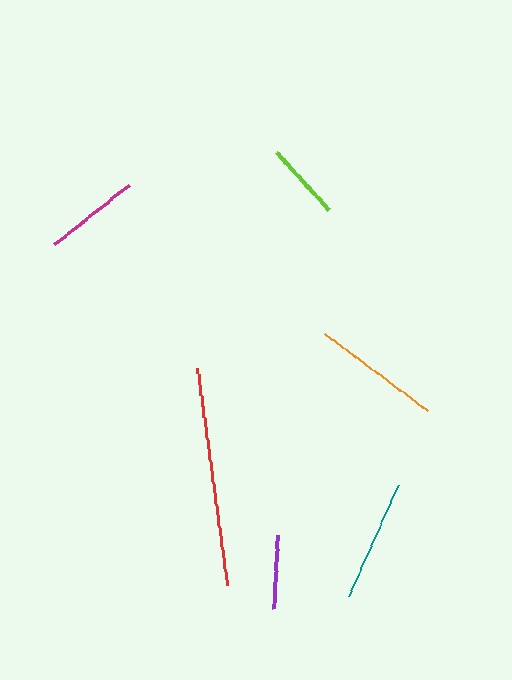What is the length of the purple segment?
The purple segment is approximately 73 pixels long.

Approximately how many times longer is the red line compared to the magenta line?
The red line is approximately 2.3 times the length of the magenta line.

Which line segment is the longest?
The red line is the longest at approximately 218 pixels.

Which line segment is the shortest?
The purple line is the shortest at approximately 73 pixels.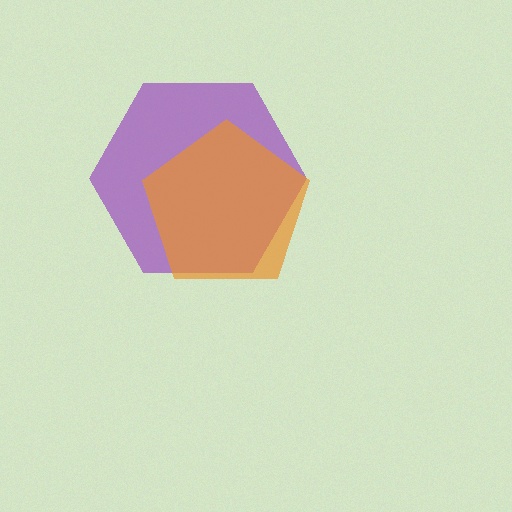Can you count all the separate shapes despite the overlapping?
Yes, there are 2 separate shapes.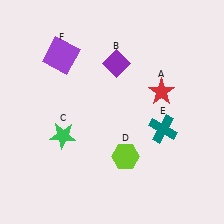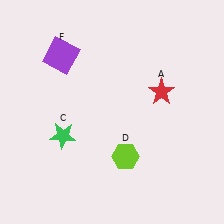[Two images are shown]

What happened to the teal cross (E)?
The teal cross (E) was removed in Image 2. It was in the bottom-right area of Image 1.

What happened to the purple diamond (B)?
The purple diamond (B) was removed in Image 2. It was in the top-right area of Image 1.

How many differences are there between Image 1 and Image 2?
There are 2 differences between the two images.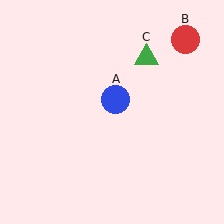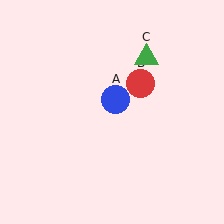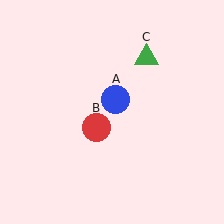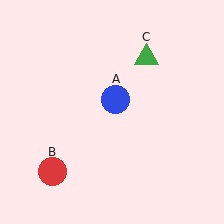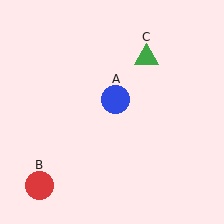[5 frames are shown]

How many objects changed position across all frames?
1 object changed position: red circle (object B).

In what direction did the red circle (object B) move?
The red circle (object B) moved down and to the left.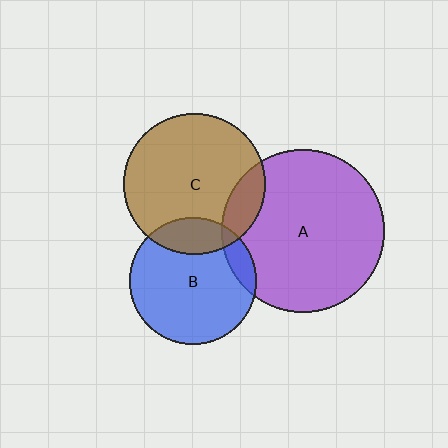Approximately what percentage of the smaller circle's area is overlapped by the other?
Approximately 20%.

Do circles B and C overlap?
Yes.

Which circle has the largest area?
Circle A (purple).